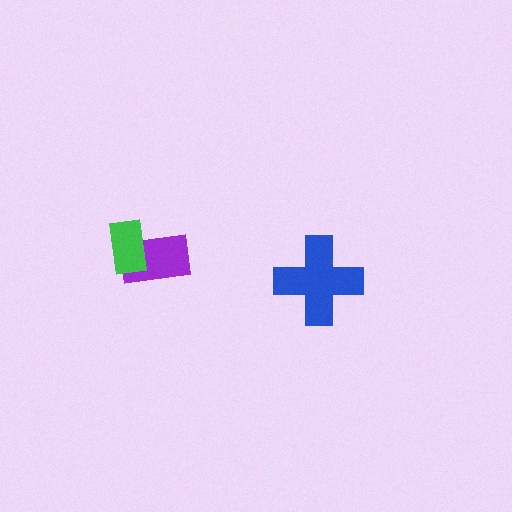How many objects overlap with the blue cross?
0 objects overlap with the blue cross.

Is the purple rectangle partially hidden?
Yes, it is partially covered by another shape.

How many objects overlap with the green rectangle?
1 object overlaps with the green rectangle.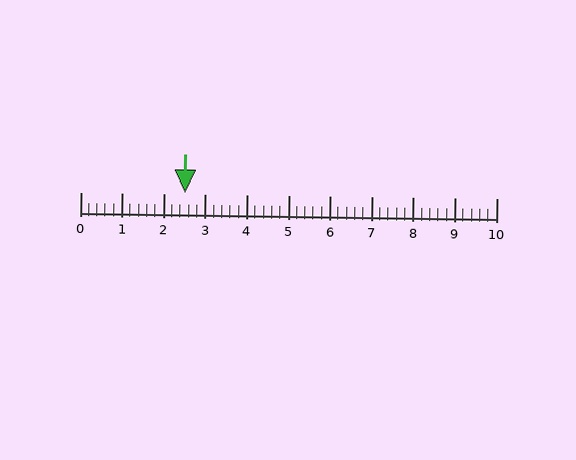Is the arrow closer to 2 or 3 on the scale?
The arrow is closer to 3.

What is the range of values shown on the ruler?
The ruler shows values from 0 to 10.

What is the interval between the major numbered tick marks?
The major tick marks are spaced 1 units apart.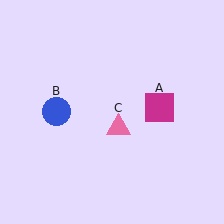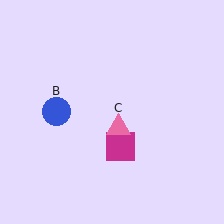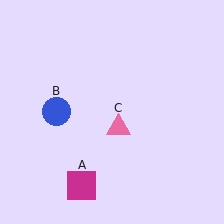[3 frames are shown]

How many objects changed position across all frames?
1 object changed position: magenta square (object A).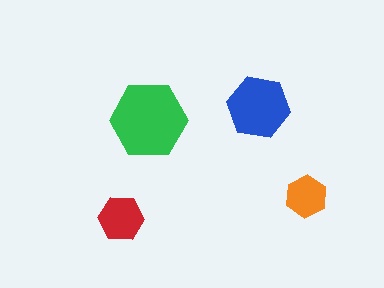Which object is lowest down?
The red hexagon is bottommost.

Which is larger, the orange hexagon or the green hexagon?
The green one.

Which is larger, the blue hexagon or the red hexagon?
The blue one.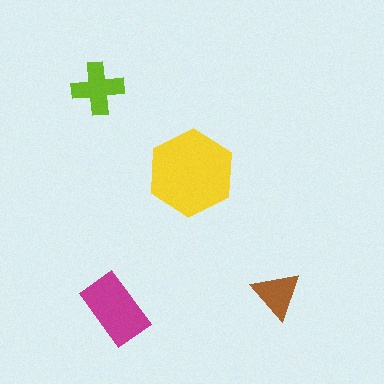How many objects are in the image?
There are 4 objects in the image.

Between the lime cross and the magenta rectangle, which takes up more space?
The magenta rectangle.